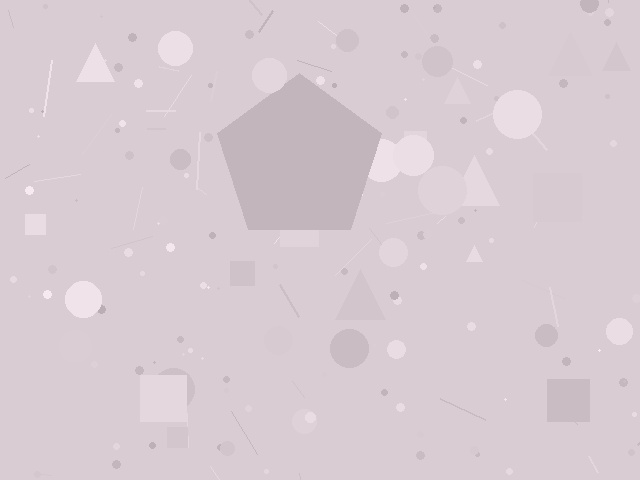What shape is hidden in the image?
A pentagon is hidden in the image.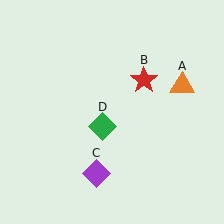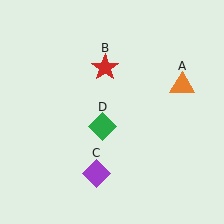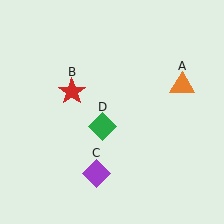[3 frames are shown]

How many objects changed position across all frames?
1 object changed position: red star (object B).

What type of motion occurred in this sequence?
The red star (object B) rotated counterclockwise around the center of the scene.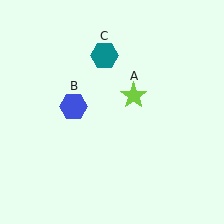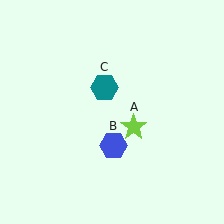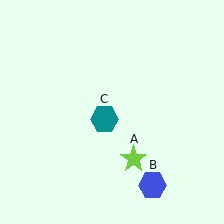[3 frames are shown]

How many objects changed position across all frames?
3 objects changed position: lime star (object A), blue hexagon (object B), teal hexagon (object C).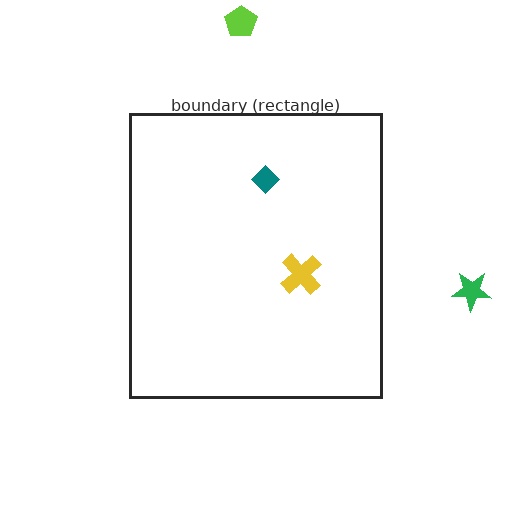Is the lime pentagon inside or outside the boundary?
Outside.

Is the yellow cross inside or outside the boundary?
Inside.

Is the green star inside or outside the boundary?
Outside.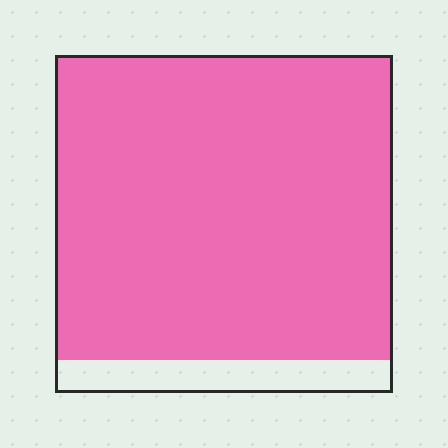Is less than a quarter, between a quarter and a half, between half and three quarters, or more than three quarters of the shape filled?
More than three quarters.